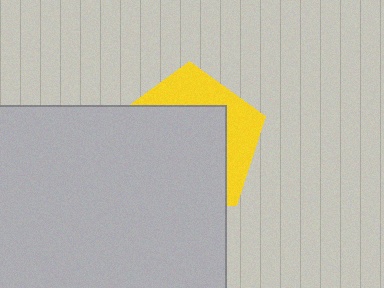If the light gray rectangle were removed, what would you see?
You would see the complete yellow pentagon.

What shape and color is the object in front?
The object in front is a light gray rectangle.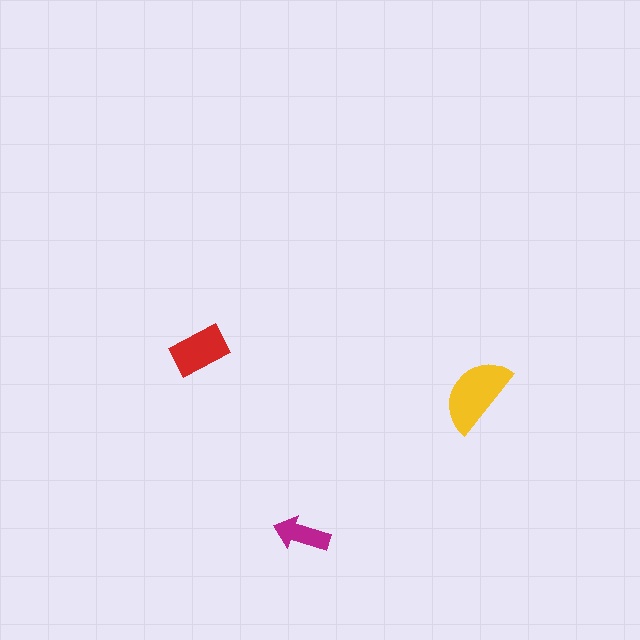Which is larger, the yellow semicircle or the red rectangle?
The yellow semicircle.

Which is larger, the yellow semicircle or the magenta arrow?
The yellow semicircle.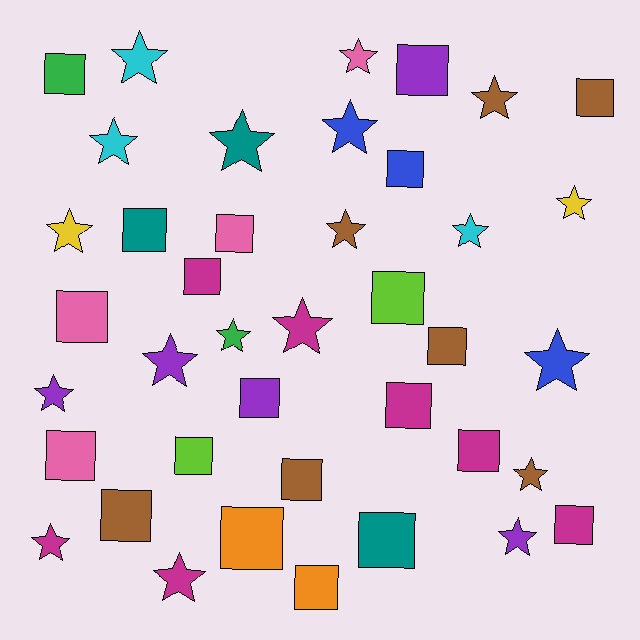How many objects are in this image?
There are 40 objects.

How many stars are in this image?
There are 19 stars.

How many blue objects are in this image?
There are 3 blue objects.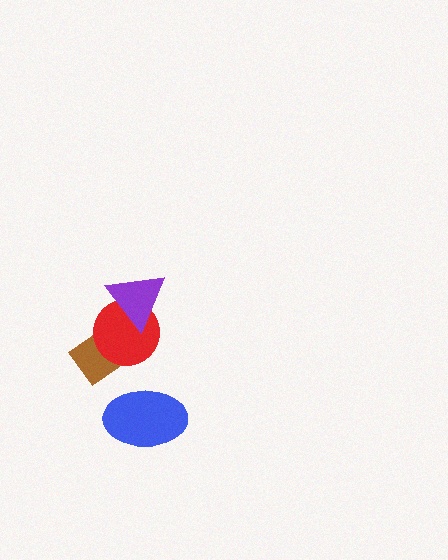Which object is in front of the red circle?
The purple triangle is in front of the red circle.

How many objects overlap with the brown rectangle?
2 objects overlap with the brown rectangle.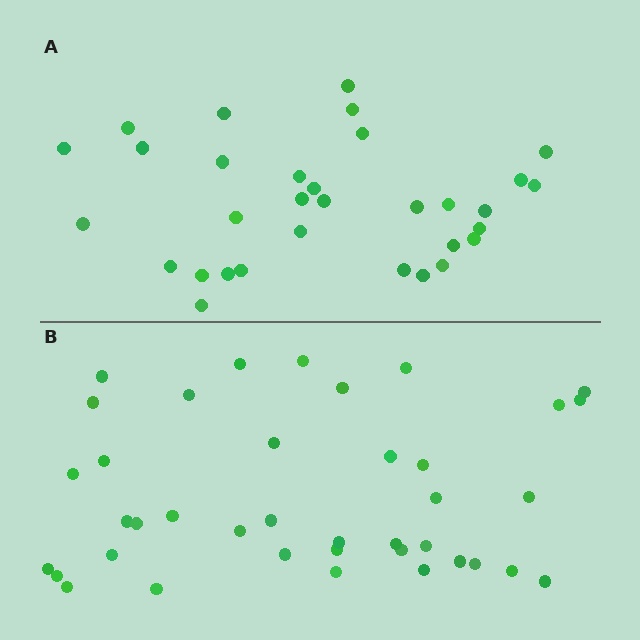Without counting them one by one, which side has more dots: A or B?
Region B (the bottom region) has more dots.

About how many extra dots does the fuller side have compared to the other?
Region B has roughly 8 or so more dots than region A.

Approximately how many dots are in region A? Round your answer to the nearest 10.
About 30 dots. (The exact count is 32, which rounds to 30.)